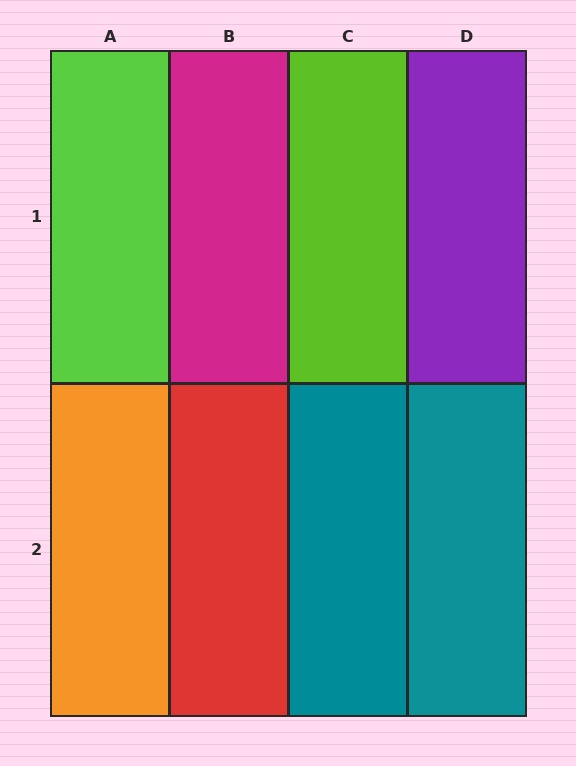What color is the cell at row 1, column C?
Lime.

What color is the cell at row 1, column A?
Lime.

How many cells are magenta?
1 cell is magenta.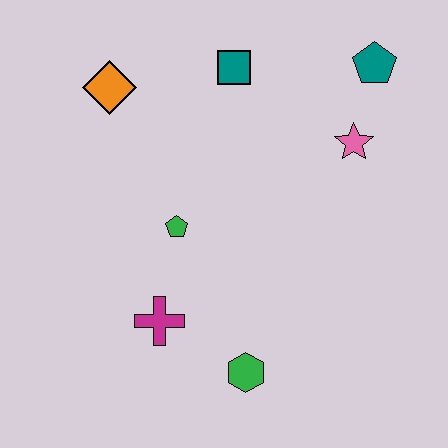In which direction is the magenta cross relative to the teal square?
The magenta cross is below the teal square.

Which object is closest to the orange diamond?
The teal square is closest to the orange diamond.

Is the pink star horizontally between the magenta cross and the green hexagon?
No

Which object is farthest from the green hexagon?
The teal pentagon is farthest from the green hexagon.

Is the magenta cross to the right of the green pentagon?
No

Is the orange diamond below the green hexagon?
No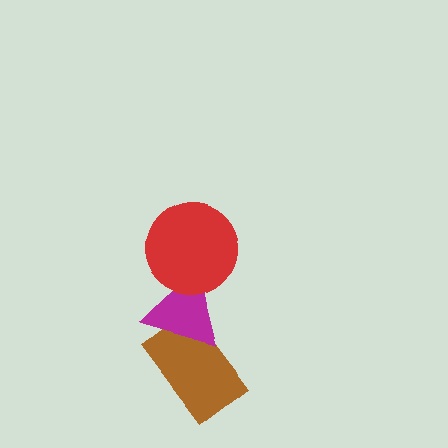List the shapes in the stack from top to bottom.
From top to bottom: the red circle, the magenta triangle, the brown rectangle.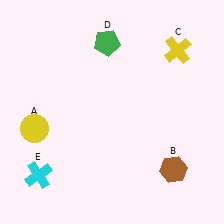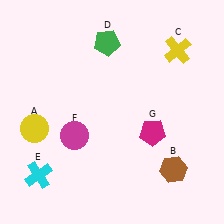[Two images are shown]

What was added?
A magenta circle (F), a magenta pentagon (G) were added in Image 2.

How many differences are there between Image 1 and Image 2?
There are 2 differences between the two images.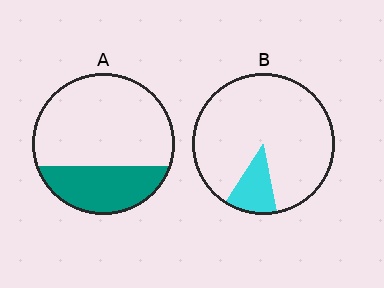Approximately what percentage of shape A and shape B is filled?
A is approximately 30% and B is approximately 15%.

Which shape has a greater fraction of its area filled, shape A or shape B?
Shape A.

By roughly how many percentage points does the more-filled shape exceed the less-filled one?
By roughly 20 percentage points (A over B).